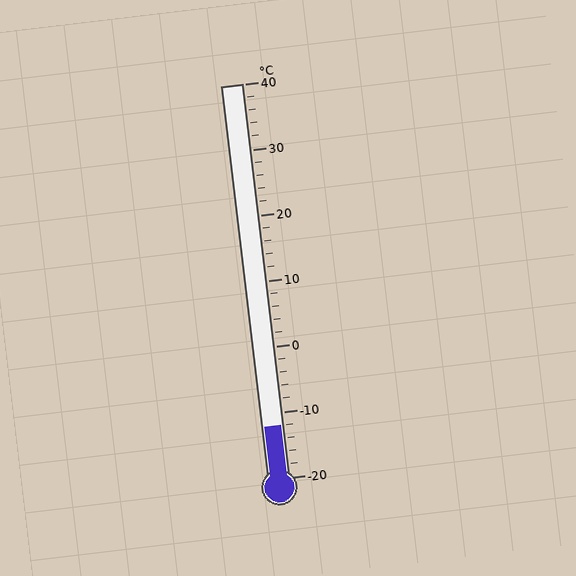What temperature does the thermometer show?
The thermometer shows approximately -12°C.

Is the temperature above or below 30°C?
The temperature is below 30°C.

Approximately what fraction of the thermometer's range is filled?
The thermometer is filled to approximately 15% of its range.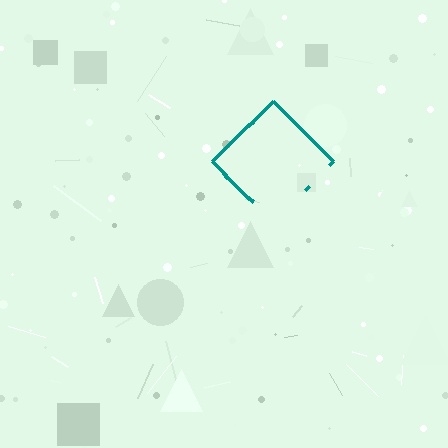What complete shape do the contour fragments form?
The contour fragments form a diamond.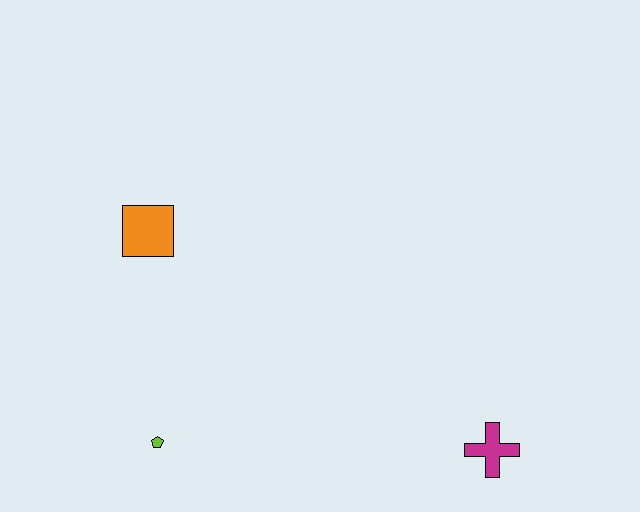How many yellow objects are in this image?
There are no yellow objects.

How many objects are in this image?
There are 3 objects.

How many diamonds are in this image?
There are no diamonds.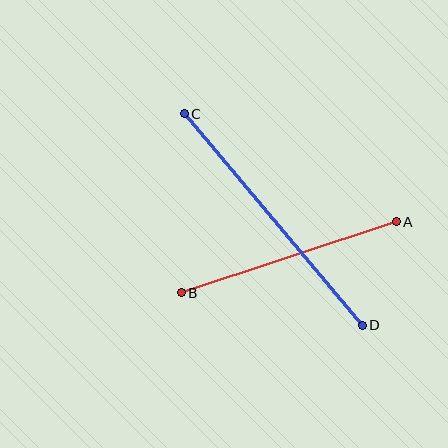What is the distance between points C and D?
The distance is approximately 277 pixels.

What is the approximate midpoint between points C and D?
The midpoint is at approximately (273, 219) pixels.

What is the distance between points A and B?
The distance is approximately 226 pixels.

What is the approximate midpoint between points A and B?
The midpoint is at approximately (289, 257) pixels.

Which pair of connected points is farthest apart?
Points C and D are farthest apart.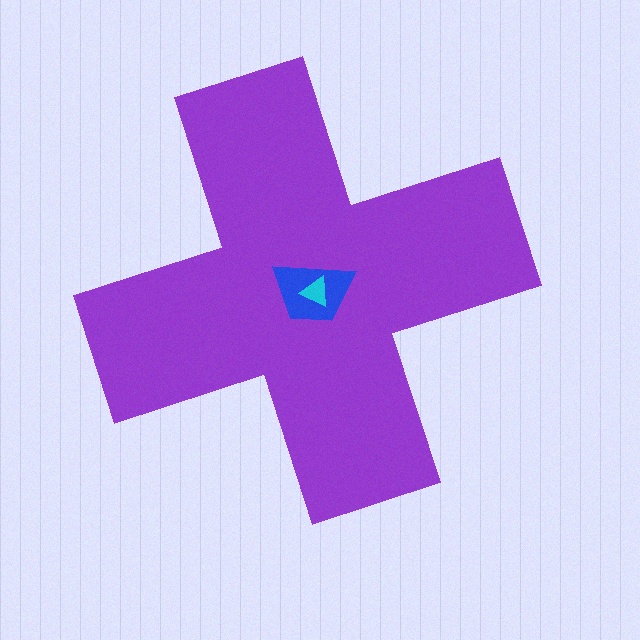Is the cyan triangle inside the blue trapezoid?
Yes.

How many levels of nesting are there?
3.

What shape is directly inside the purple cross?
The blue trapezoid.